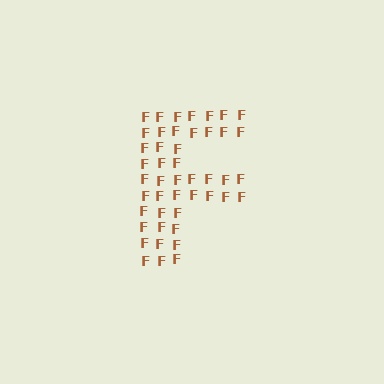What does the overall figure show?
The overall figure shows the letter F.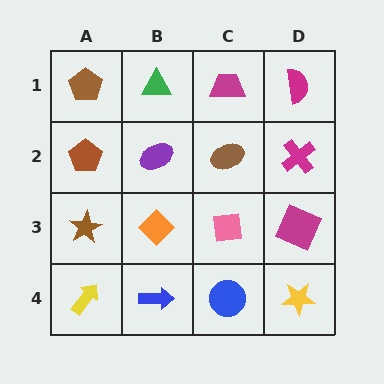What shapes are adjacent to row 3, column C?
A brown ellipse (row 2, column C), a blue circle (row 4, column C), an orange diamond (row 3, column B), a magenta square (row 3, column D).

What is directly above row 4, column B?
An orange diamond.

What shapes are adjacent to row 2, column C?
A magenta trapezoid (row 1, column C), a pink square (row 3, column C), a purple ellipse (row 2, column B), a magenta cross (row 2, column D).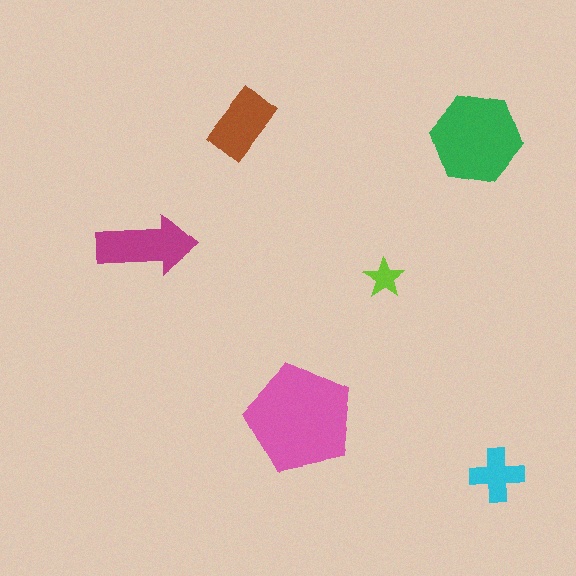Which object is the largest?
The pink pentagon.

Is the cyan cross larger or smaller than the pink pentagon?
Smaller.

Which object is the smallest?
The lime star.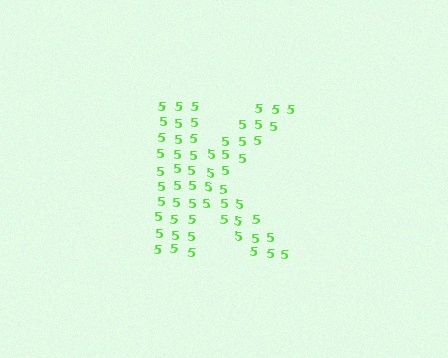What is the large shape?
The large shape is the letter K.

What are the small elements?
The small elements are digit 5's.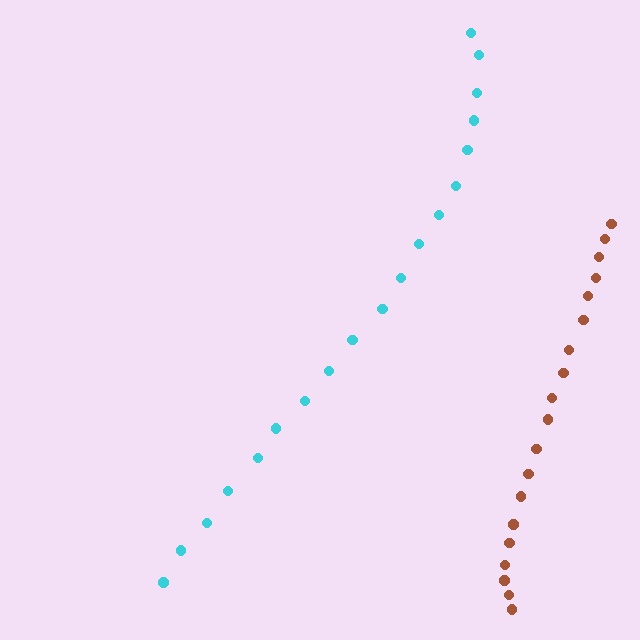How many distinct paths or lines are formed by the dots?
There are 2 distinct paths.